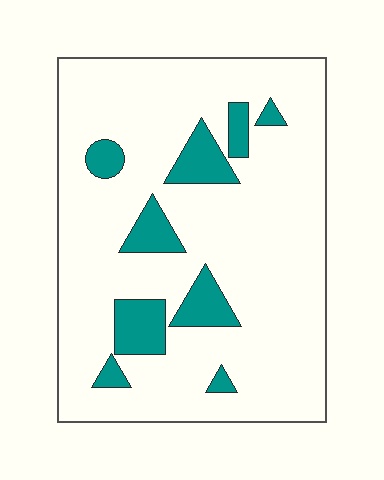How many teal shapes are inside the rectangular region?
9.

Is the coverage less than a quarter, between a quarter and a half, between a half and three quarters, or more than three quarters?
Less than a quarter.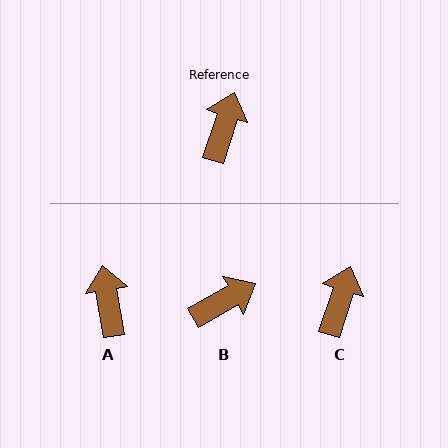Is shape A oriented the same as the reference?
No, it is off by about 27 degrees.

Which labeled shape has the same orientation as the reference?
C.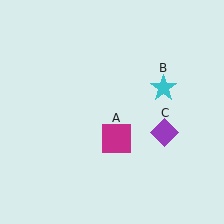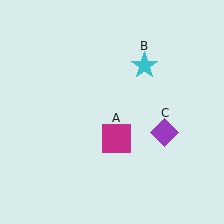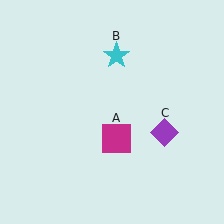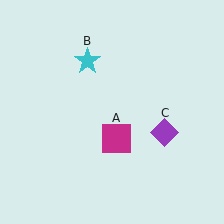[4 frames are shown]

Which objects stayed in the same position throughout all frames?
Magenta square (object A) and purple diamond (object C) remained stationary.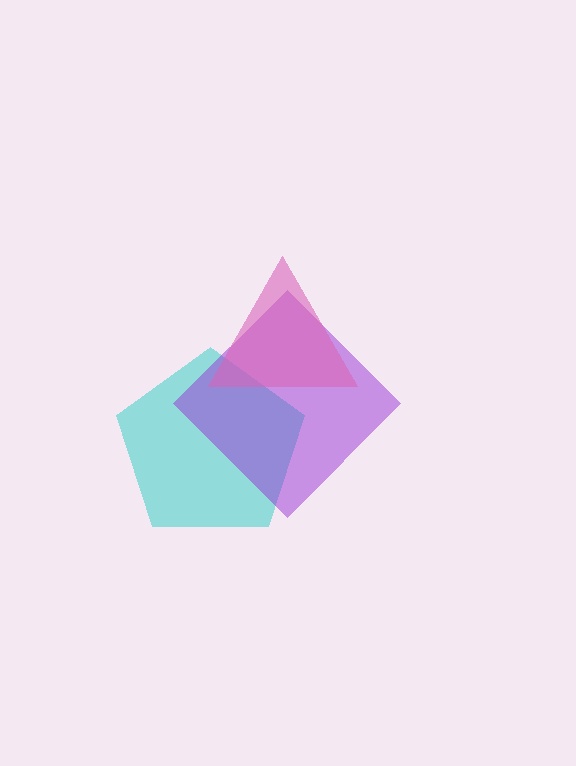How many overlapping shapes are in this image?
There are 3 overlapping shapes in the image.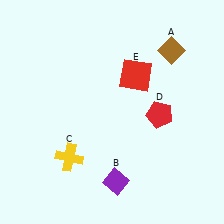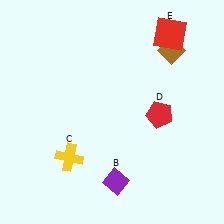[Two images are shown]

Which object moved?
The red square (E) moved up.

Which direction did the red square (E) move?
The red square (E) moved up.